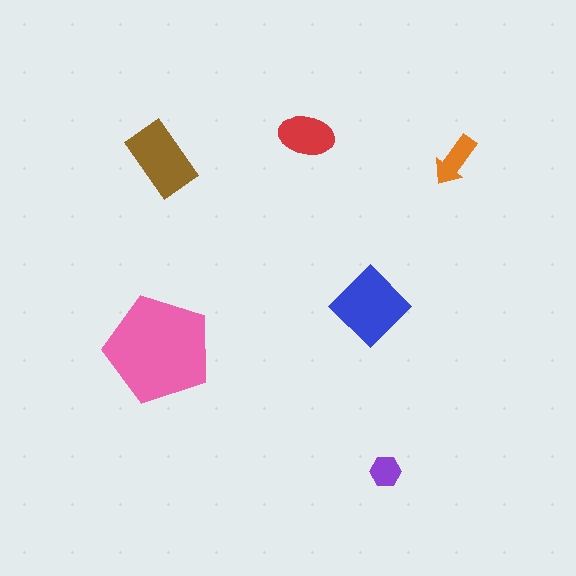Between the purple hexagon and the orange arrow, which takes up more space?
The orange arrow.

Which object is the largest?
The pink pentagon.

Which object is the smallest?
The purple hexagon.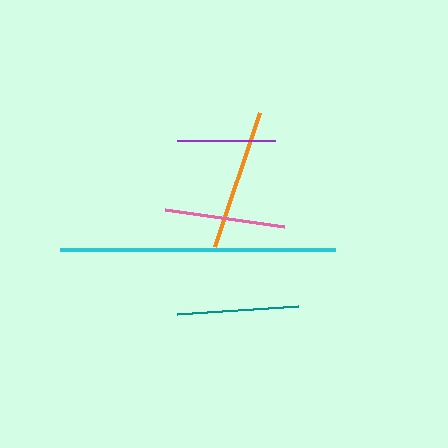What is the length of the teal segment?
The teal segment is approximately 121 pixels long.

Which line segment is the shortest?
The purple line is the shortest at approximately 97 pixels.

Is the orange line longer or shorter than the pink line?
The orange line is longer than the pink line.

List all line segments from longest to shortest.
From longest to shortest: cyan, orange, teal, pink, purple.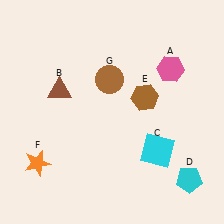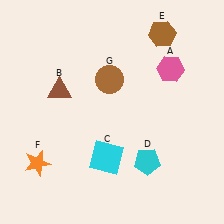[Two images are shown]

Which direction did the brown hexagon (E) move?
The brown hexagon (E) moved up.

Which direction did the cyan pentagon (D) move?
The cyan pentagon (D) moved left.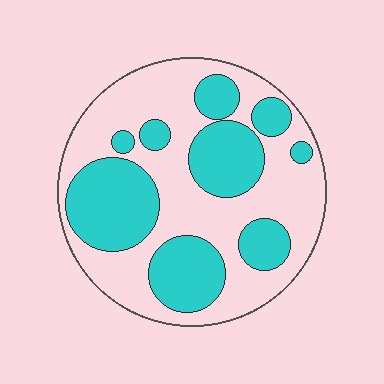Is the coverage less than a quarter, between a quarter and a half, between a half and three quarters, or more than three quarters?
Between a quarter and a half.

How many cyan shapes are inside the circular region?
9.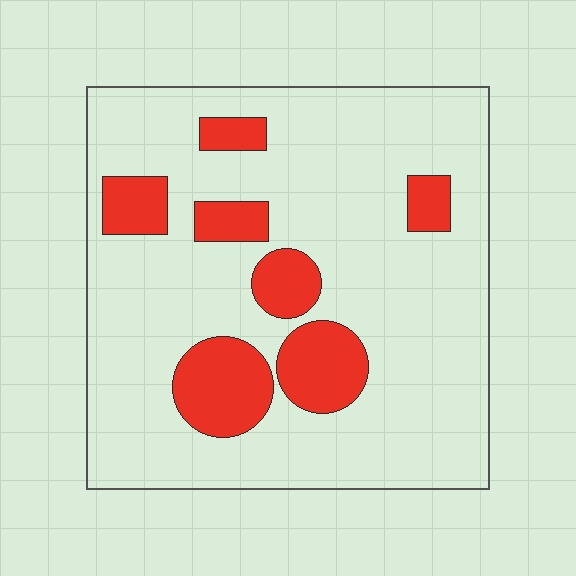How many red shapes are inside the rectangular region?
7.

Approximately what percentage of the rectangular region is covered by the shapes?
Approximately 20%.